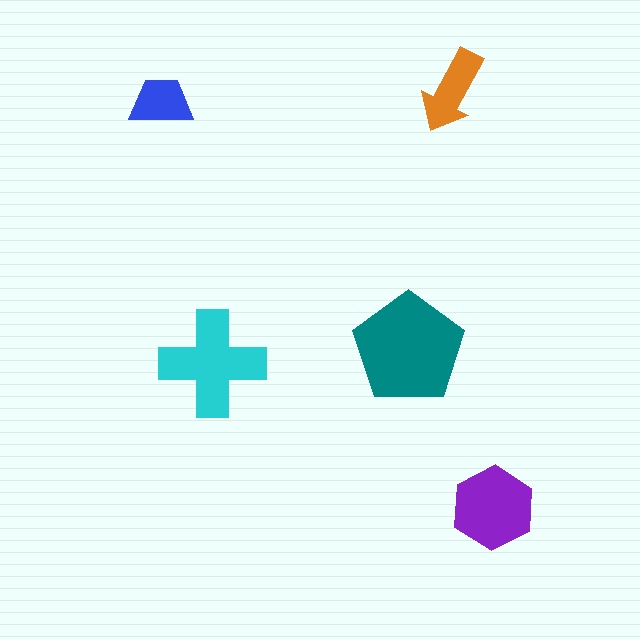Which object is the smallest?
The blue trapezoid.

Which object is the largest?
The teal pentagon.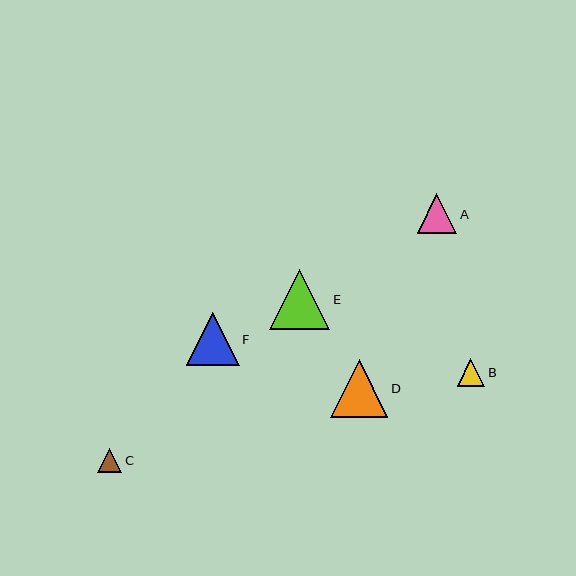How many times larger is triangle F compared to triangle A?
Triangle F is approximately 1.4 times the size of triangle A.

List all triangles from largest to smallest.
From largest to smallest: E, D, F, A, B, C.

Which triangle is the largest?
Triangle E is the largest with a size of approximately 60 pixels.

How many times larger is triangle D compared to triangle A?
Triangle D is approximately 1.5 times the size of triangle A.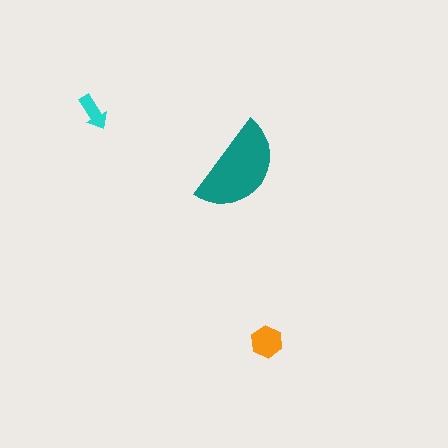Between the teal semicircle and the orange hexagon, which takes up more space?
The teal semicircle.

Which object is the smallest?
The cyan arrow.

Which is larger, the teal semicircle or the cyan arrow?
The teal semicircle.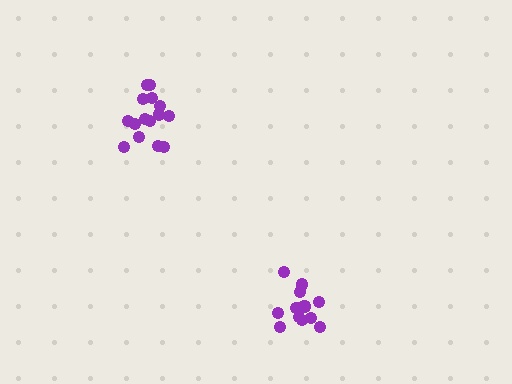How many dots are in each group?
Group 1: 15 dots, Group 2: 14 dots (29 total).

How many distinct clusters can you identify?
There are 2 distinct clusters.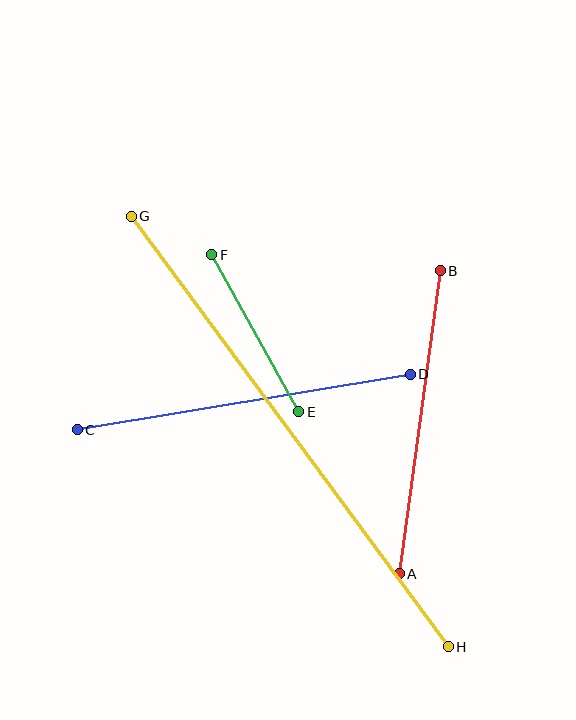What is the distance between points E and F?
The distance is approximately 180 pixels.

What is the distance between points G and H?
The distance is approximately 534 pixels.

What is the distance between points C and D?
The distance is approximately 338 pixels.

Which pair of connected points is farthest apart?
Points G and H are farthest apart.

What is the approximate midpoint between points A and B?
The midpoint is at approximately (420, 422) pixels.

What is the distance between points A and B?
The distance is approximately 305 pixels.